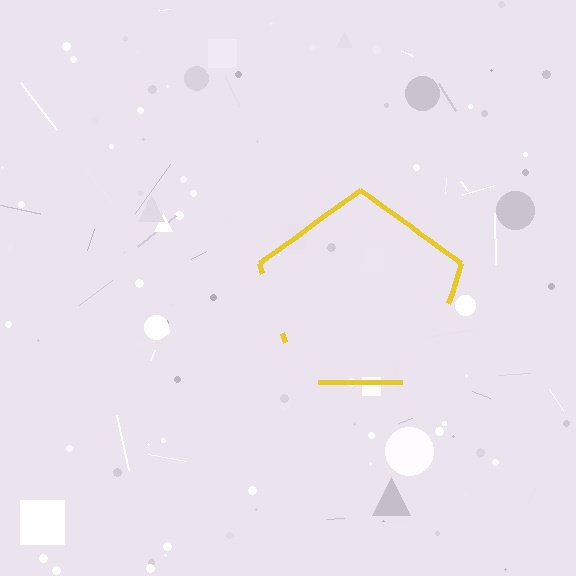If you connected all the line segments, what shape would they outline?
They would outline a pentagon.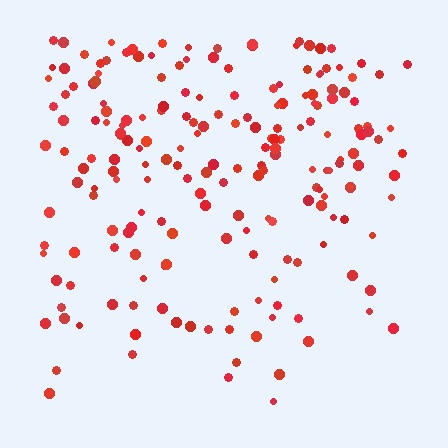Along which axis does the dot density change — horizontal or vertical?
Vertical.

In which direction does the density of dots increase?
From bottom to top, with the top side densest.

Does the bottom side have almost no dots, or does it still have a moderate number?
Still a moderate number, just noticeably fewer than the top.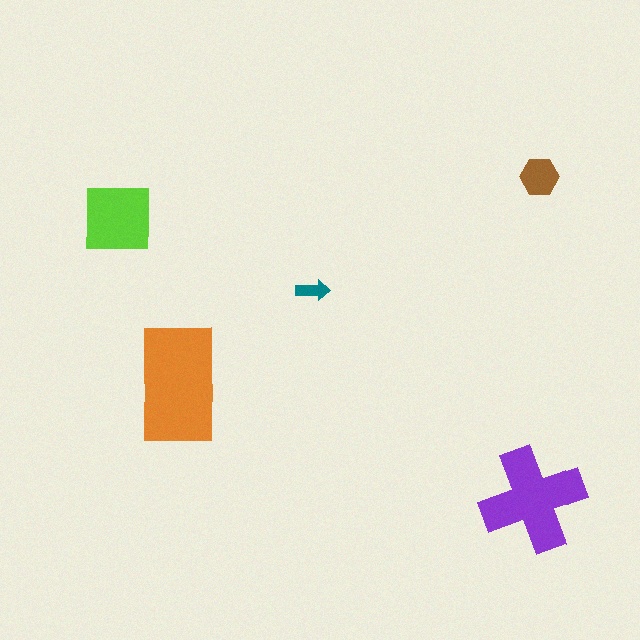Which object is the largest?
The orange rectangle.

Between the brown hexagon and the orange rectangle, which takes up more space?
The orange rectangle.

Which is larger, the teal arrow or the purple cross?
The purple cross.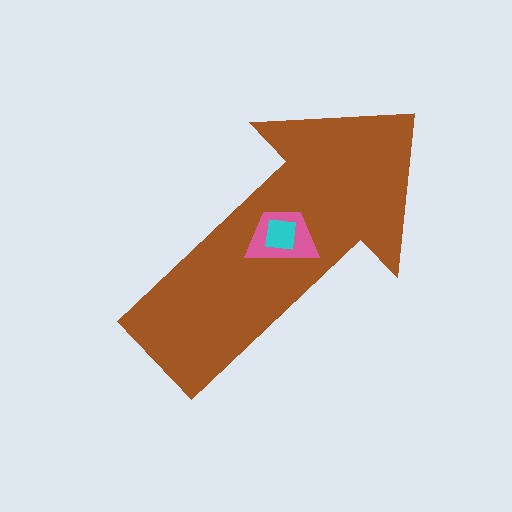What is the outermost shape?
The brown arrow.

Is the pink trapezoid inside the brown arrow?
Yes.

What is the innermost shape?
The cyan square.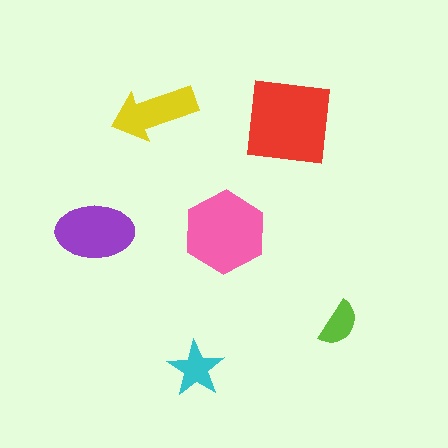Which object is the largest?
The red square.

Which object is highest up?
The yellow arrow is topmost.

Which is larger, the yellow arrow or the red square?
The red square.